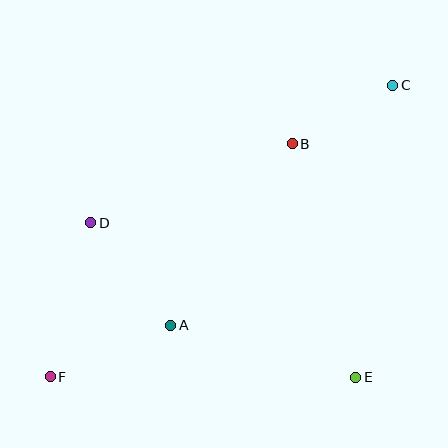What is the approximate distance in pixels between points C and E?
The distance between C and E is approximately 294 pixels.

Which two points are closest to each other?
Points B and C are closest to each other.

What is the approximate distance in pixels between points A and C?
The distance between A and C is approximately 327 pixels.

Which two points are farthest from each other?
Points C and F are farthest from each other.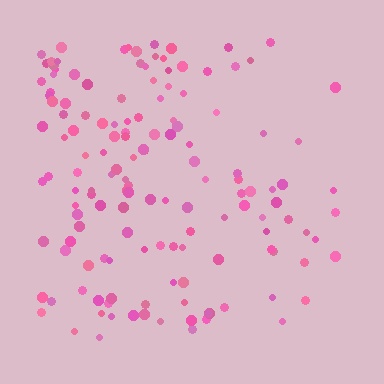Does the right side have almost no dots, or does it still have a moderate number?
Still a moderate number, just noticeably fewer than the left.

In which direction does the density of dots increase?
From right to left, with the left side densest.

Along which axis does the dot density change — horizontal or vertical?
Horizontal.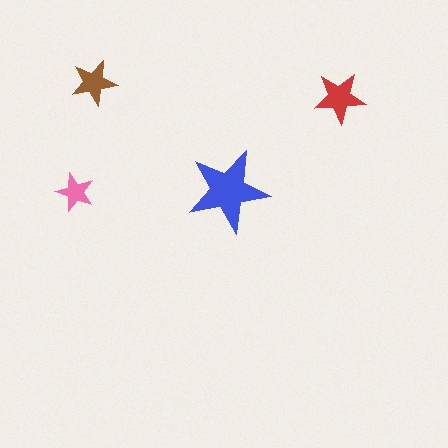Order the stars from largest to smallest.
the blue one, the red one, the brown one, the pink one.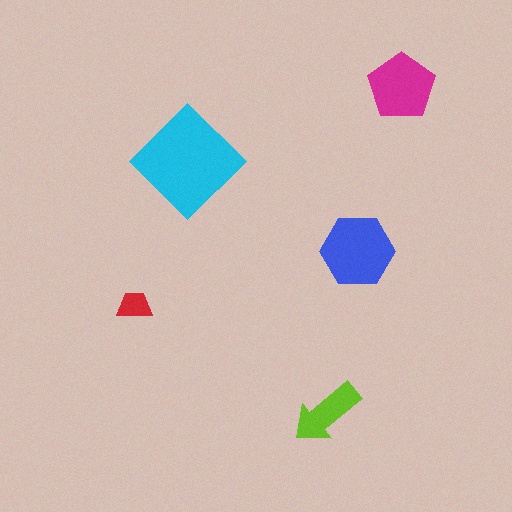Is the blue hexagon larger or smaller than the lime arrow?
Larger.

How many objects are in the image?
There are 5 objects in the image.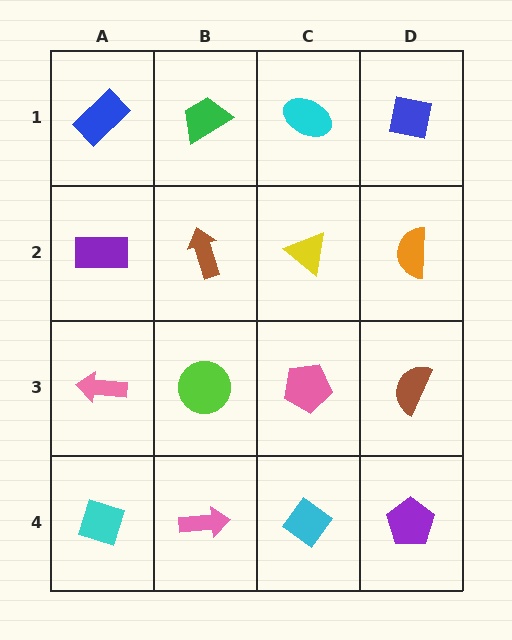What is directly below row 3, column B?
A pink arrow.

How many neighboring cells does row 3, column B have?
4.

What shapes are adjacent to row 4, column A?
A pink arrow (row 3, column A), a pink arrow (row 4, column B).